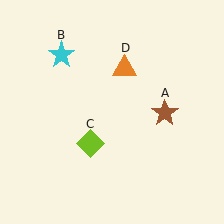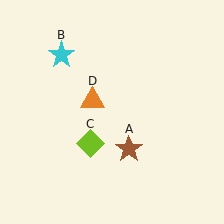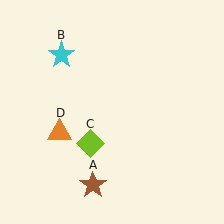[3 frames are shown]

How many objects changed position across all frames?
2 objects changed position: brown star (object A), orange triangle (object D).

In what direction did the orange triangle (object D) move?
The orange triangle (object D) moved down and to the left.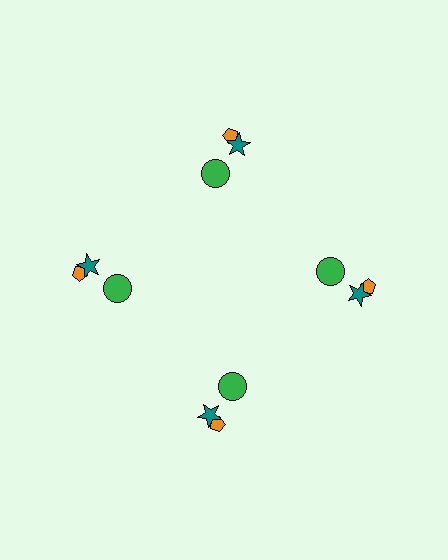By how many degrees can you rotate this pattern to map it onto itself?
The pattern maps onto itself every 90 degrees of rotation.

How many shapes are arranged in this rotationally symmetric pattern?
There are 12 shapes, arranged in 4 groups of 3.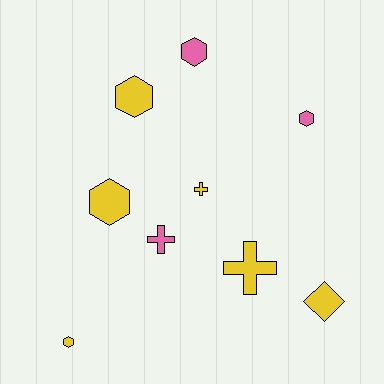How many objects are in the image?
There are 9 objects.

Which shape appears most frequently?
Hexagon, with 5 objects.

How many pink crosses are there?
There is 1 pink cross.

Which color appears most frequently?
Yellow, with 6 objects.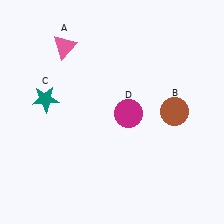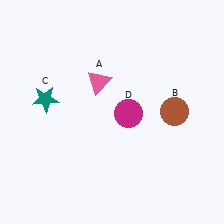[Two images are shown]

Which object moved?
The pink triangle (A) moved down.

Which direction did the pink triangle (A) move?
The pink triangle (A) moved down.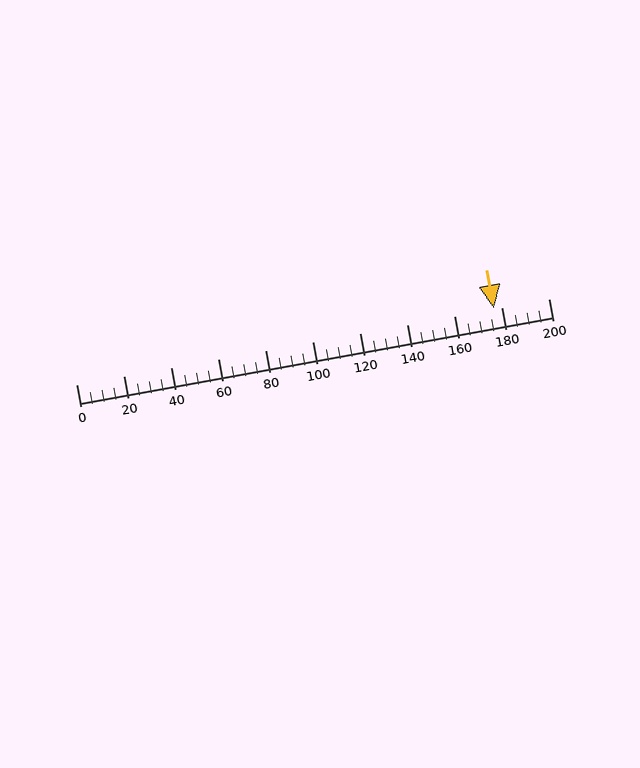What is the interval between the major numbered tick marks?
The major tick marks are spaced 20 units apart.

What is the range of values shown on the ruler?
The ruler shows values from 0 to 200.